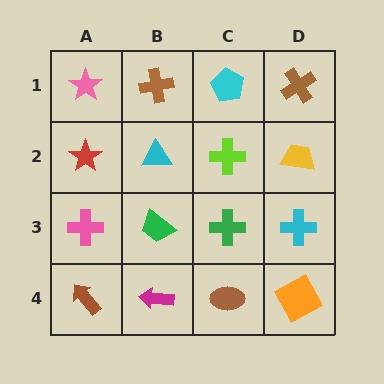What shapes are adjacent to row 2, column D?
A brown cross (row 1, column D), a cyan cross (row 3, column D), a lime cross (row 2, column C).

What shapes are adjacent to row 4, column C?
A green cross (row 3, column C), a magenta arrow (row 4, column B), an orange square (row 4, column D).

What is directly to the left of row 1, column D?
A cyan pentagon.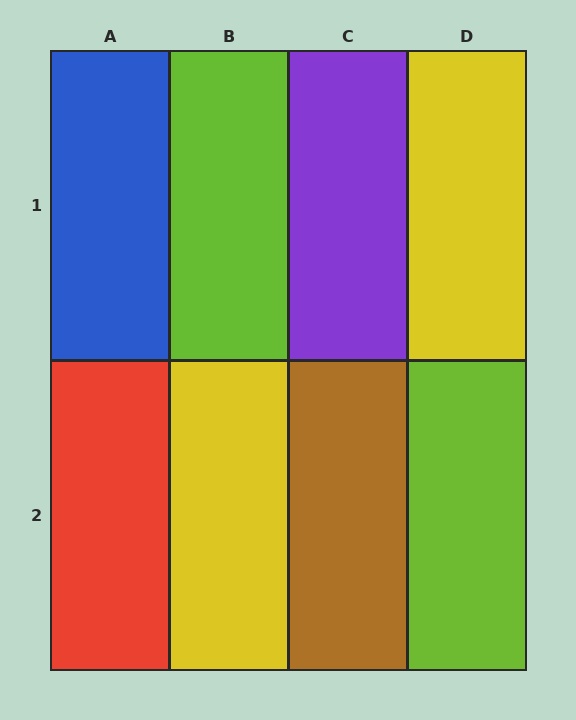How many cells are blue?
1 cell is blue.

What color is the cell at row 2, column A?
Red.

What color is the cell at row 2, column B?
Yellow.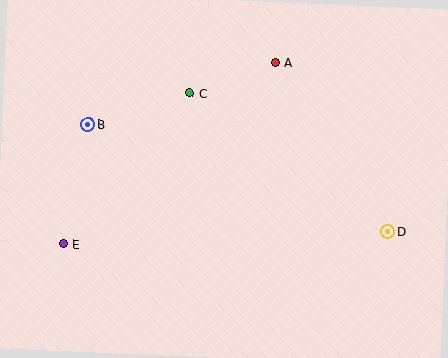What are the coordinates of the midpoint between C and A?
The midpoint between C and A is at (232, 78).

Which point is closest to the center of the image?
Point C at (189, 93) is closest to the center.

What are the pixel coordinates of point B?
Point B is at (88, 124).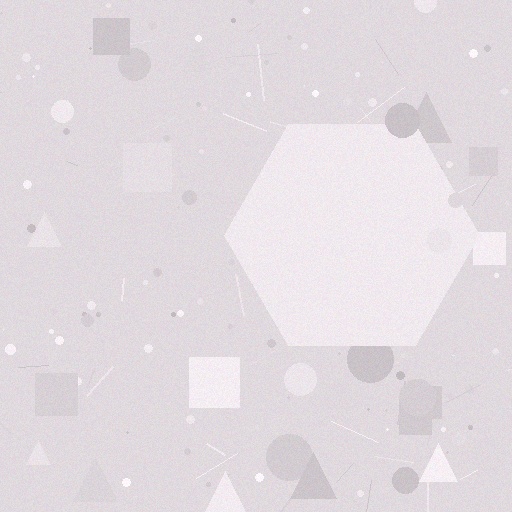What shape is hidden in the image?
A hexagon is hidden in the image.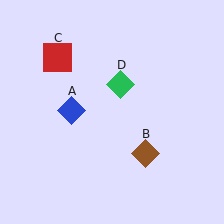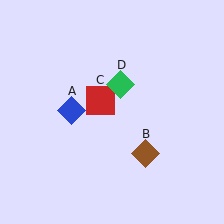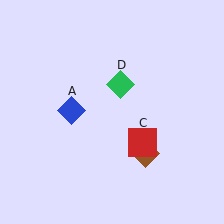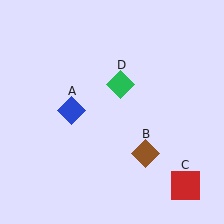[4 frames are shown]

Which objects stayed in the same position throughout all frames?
Blue diamond (object A) and brown diamond (object B) and green diamond (object D) remained stationary.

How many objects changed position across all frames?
1 object changed position: red square (object C).